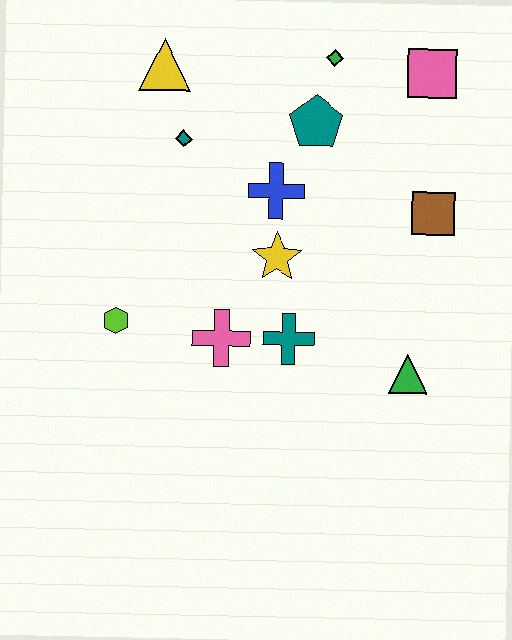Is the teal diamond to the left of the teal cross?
Yes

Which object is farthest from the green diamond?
The lime hexagon is farthest from the green diamond.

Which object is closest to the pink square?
The green diamond is closest to the pink square.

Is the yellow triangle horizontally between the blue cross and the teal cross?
No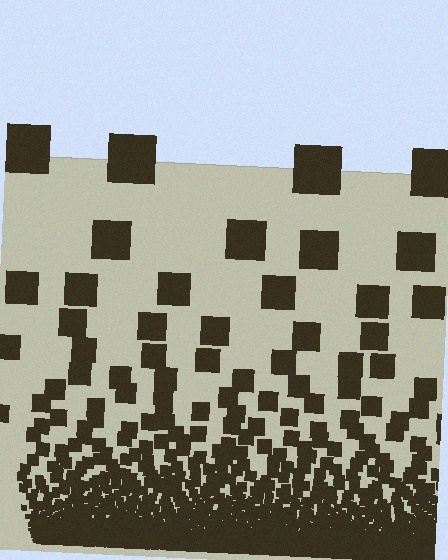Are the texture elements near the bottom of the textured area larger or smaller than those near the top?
Smaller. The gradient is inverted — elements near the bottom are smaller and denser.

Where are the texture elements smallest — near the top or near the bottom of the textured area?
Near the bottom.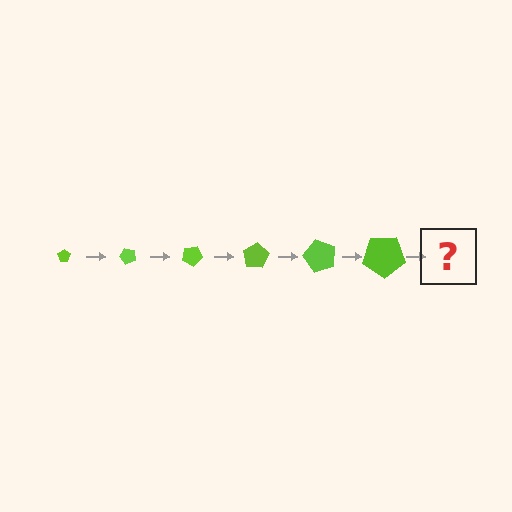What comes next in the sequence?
The next element should be a pentagon, larger than the previous one and rotated 300 degrees from the start.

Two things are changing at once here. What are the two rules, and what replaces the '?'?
The two rules are that the pentagon grows larger each step and it rotates 50 degrees each step. The '?' should be a pentagon, larger than the previous one and rotated 300 degrees from the start.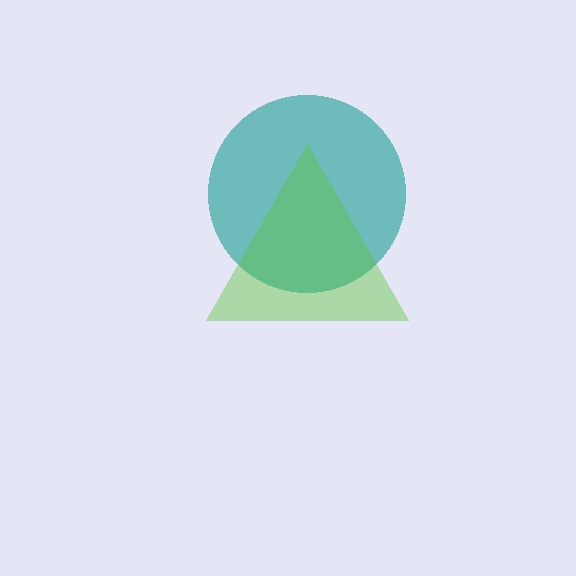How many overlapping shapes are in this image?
There are 2 overlapping shapes in the image.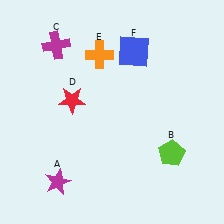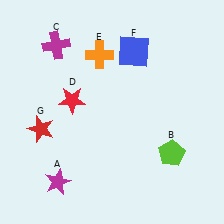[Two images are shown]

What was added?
A red star (G) was added in Image 2.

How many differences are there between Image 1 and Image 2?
There is 1 difference between the two images.